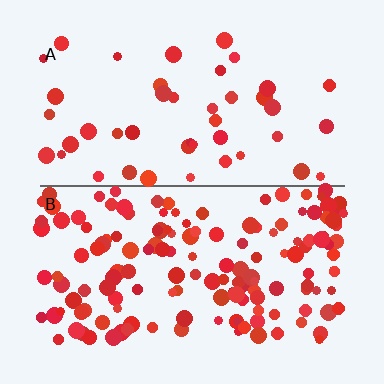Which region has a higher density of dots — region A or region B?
B (the bottom).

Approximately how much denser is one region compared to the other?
Approximately 3.3× — region B over region A.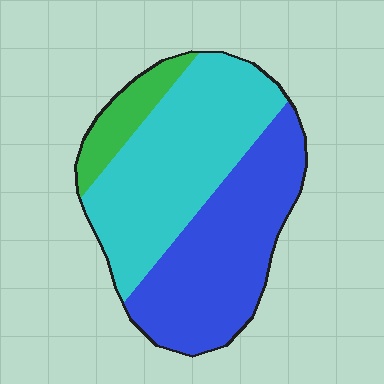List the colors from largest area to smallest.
From largest to smallest: cyan, blue, green.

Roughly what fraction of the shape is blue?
Blue takes up about two fifths (2/5) of the shape.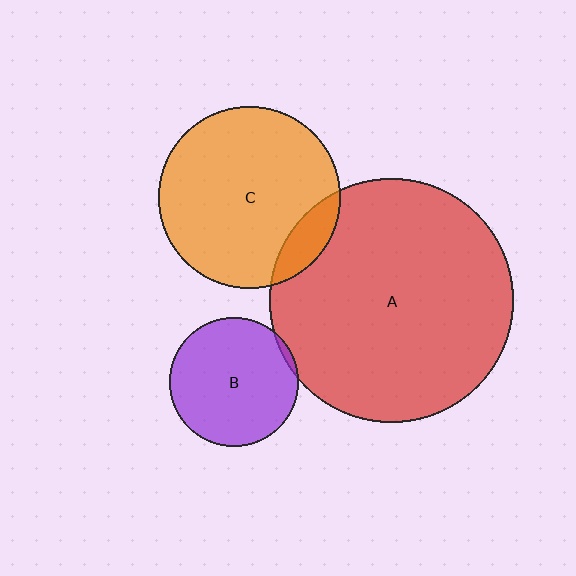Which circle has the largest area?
Circle A (red).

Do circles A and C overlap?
Yes.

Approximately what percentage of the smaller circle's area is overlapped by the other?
Approximately 10%.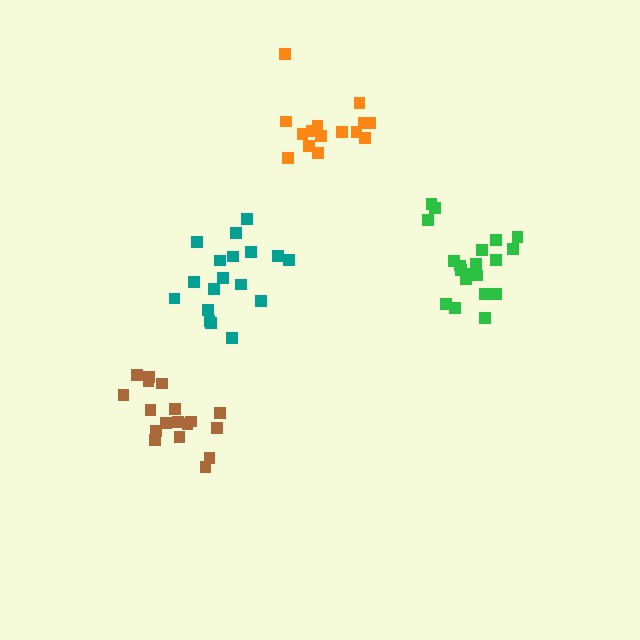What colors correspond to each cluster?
The clusters are colored: brown, teal, green, orange.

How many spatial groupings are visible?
There are 4 spatial groupings.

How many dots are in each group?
Group 1: 18 dots, Group 2: 18 dots, Group 3: 20 dots, Group 4: 15 dots (71 total).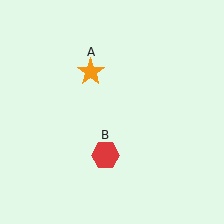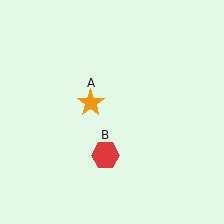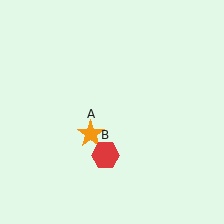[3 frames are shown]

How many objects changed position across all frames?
1 object changed position: orange star (object A).